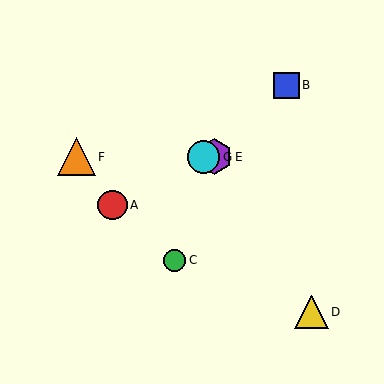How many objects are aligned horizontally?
3 objects (E, F, G) are aligned horizontally.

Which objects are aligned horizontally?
Objects E, F, G are aligned horizontally.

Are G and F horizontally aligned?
Yes, both are at y≈157.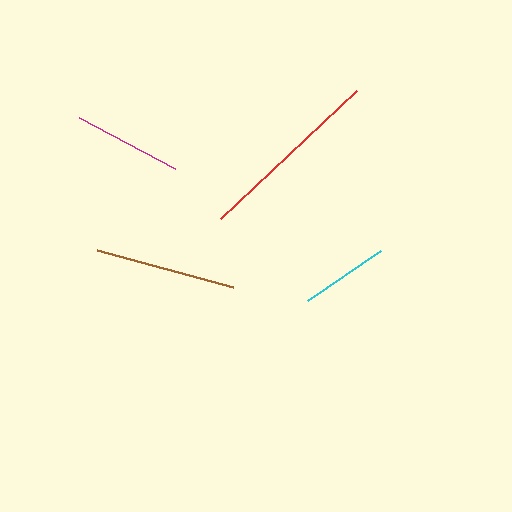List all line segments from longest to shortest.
From longest to shortest: red, brown, magenta, cyan.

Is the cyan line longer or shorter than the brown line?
The brown line is longer than the cyan line.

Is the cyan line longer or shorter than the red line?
The red line is longer than the cyan line.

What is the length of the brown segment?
The brown segment is approximately 141 pixels long.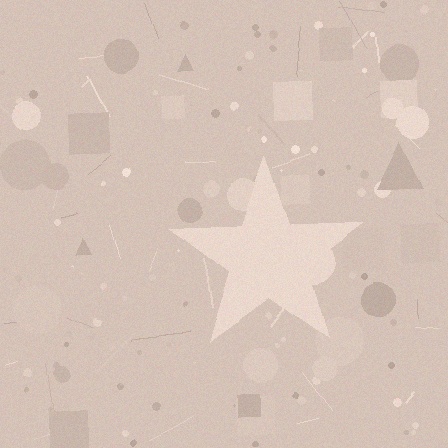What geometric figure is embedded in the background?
A star is embedded in the background.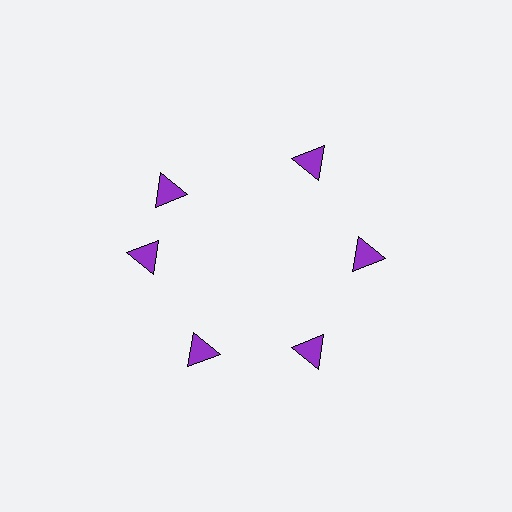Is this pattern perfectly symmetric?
No. The 6 purple triangles are arranged in a ring, but one element near the 11 o'clock position is rotated out of alignment along the ring, breaking the 6-fold rotational symmetry.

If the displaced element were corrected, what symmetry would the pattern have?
It would have 6-fold rotational symmetry — the pattern would map onto itself every 60 degrees.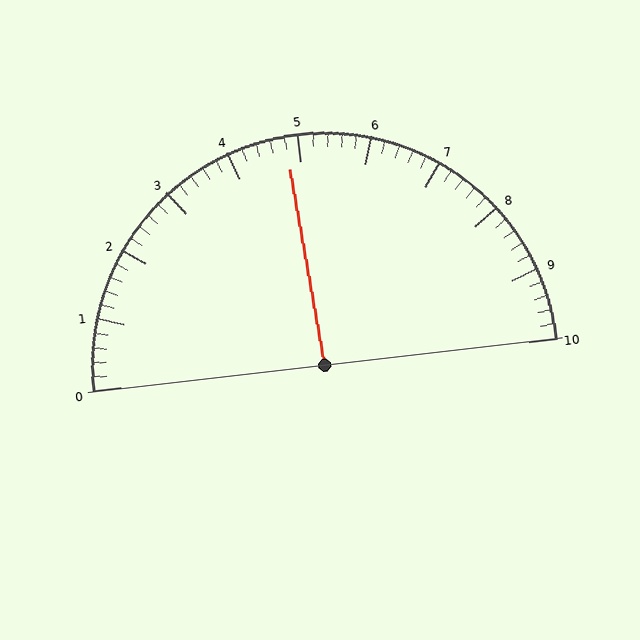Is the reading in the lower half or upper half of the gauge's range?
The reading is in the lower half of the range (0 to 10).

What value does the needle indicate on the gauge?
The needle indicates approximately 4.8.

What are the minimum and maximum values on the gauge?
The gauge ranges from 0 to 10.